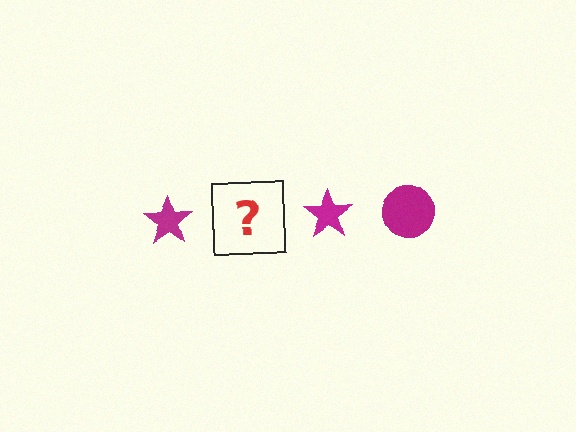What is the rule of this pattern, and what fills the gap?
The rule is that the pattern cycles through star, circle shapes in magenta. The gap should be filled with a magenta circle.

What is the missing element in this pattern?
The missing element is a magenta circle.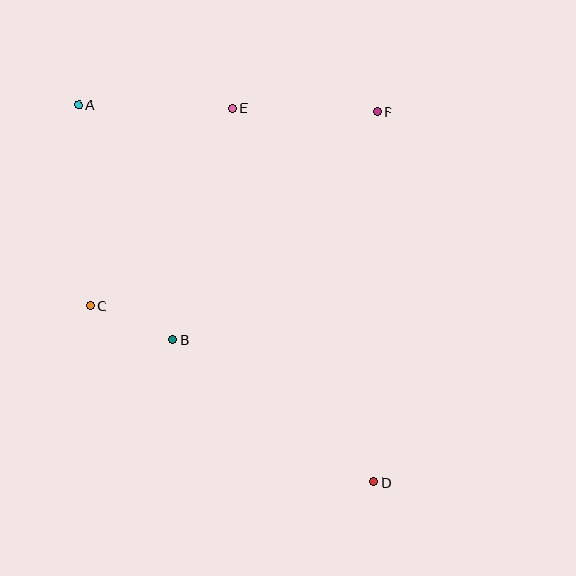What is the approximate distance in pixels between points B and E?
The distance between B and E is approximately 239 pixels.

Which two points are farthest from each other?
Points A and D are farthest from each other.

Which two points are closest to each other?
Points B and C are closest to each other.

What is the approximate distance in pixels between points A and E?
The distance between A and E is approximately 154 pixels.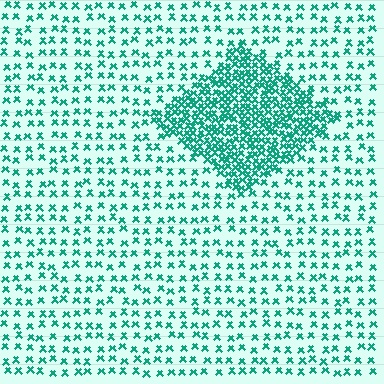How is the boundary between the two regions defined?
The boundary is defined by a change in element density (approximately 3.0x ratio). All elements are the same color, size, and shape.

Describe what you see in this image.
The image contains small teal elements arranged at two different densities. A diamond-shaped region is visible where the elements are more densely packed than the surrounding area.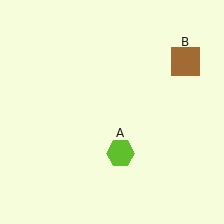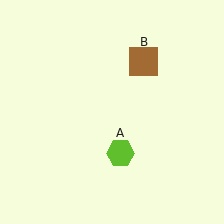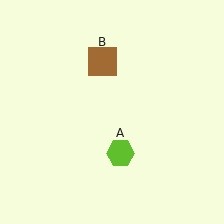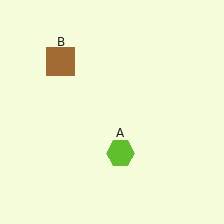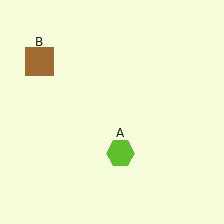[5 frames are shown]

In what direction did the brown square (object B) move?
The brown square (object B) moved left.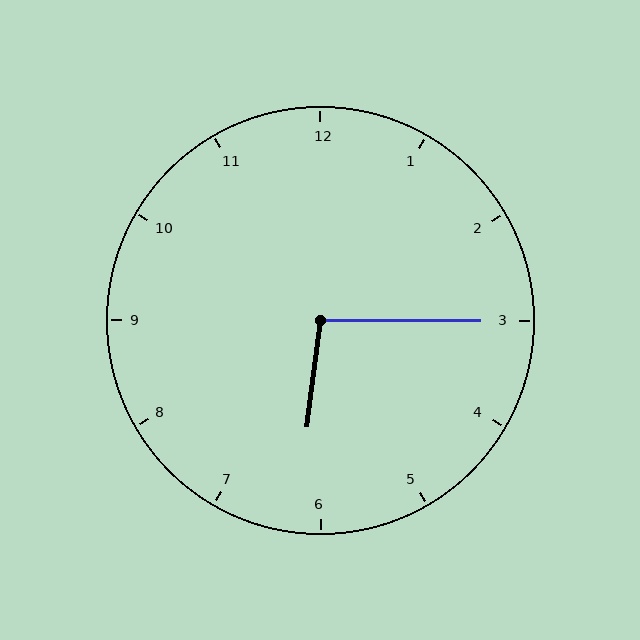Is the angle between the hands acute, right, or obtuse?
It is obtuse.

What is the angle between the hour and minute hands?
Approximately 98 degrees.